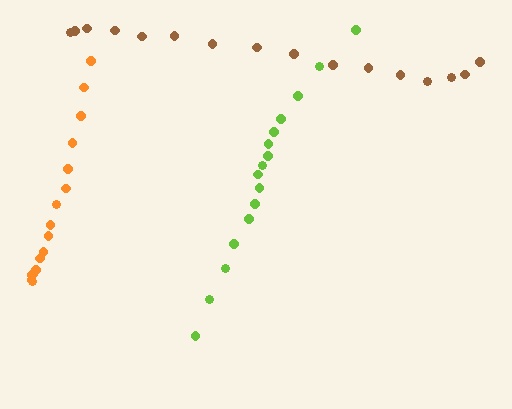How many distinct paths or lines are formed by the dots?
There are 3 distinct paths.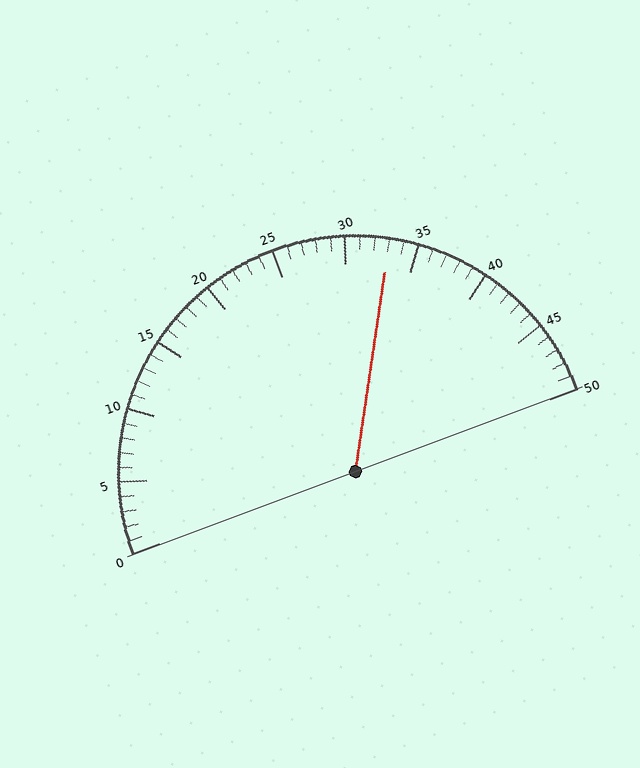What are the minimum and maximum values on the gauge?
The gauge ranges from 0 to 50.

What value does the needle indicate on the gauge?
The needle indicates approximately 33.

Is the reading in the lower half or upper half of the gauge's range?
The reading is in the upper half of the range (0 to 50).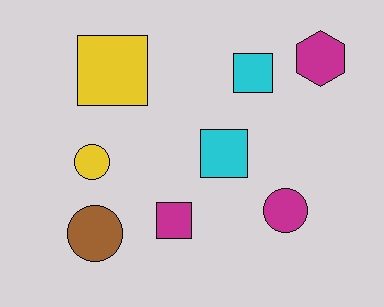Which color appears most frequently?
Magenta, with 3 objects.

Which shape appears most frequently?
Square, with 4 objects.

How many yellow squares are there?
There is 1 yellow square.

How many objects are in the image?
There are 8 objects.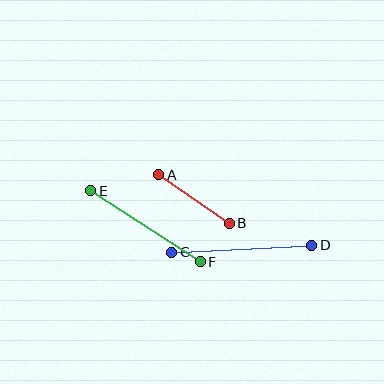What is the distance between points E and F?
The distance is approximately 130 pixels.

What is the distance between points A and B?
The distance is approximately 86 pixels.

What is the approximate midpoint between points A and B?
The midpoint is at approximately (194, 199) pixels.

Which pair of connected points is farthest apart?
Points C and D are farthest apart.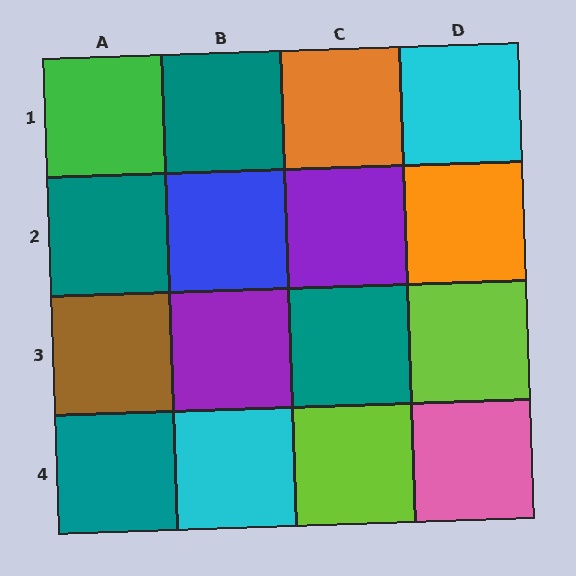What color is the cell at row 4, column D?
Pink.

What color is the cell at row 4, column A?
Teal.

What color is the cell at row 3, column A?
Brown.